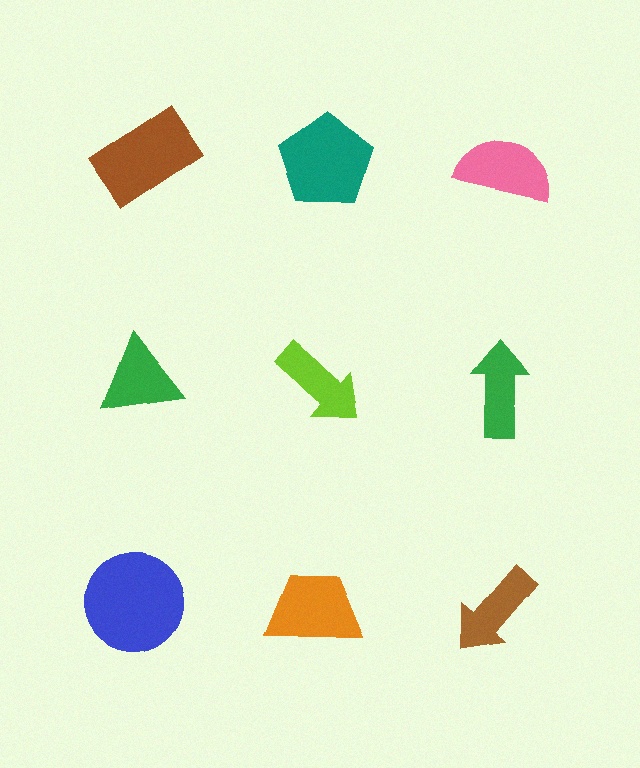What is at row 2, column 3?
A green arrow.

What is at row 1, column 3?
A pink semicircle.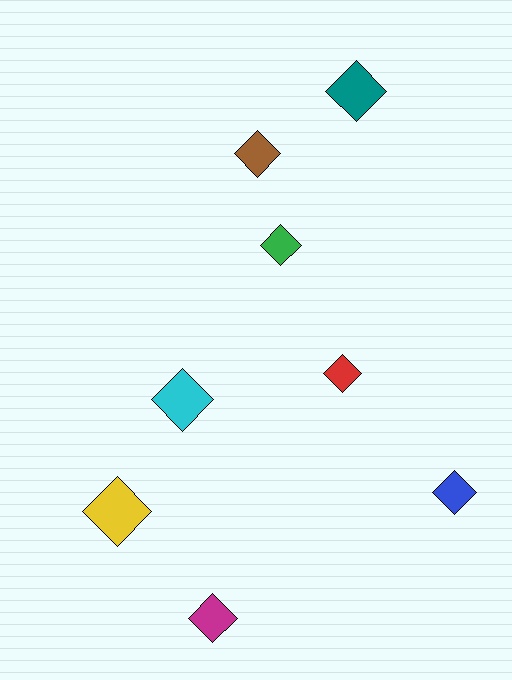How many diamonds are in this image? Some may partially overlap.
There are 8 diamonds.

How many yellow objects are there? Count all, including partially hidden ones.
There is 1 yellow object.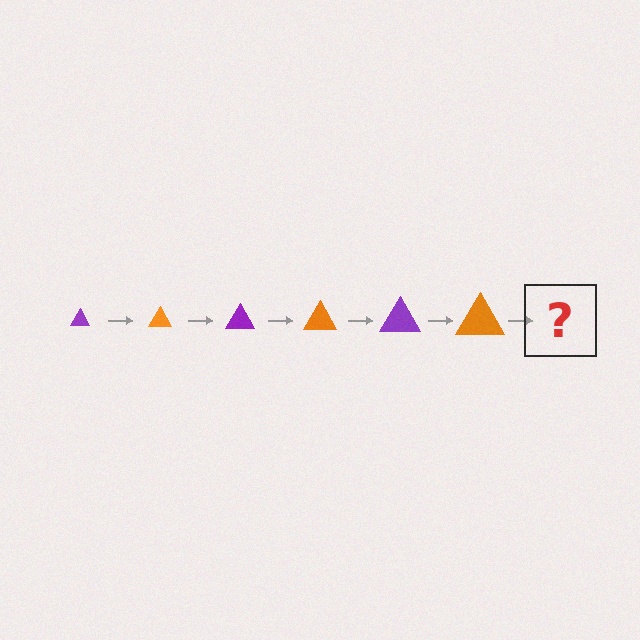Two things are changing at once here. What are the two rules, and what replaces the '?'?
The two rules are that the triangle grows larger each step and the color cycles through purple and orange. The '?' should be a purple triangle, larger than the previous one.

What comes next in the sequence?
The next element should be a purple triangle, larger than the previous one.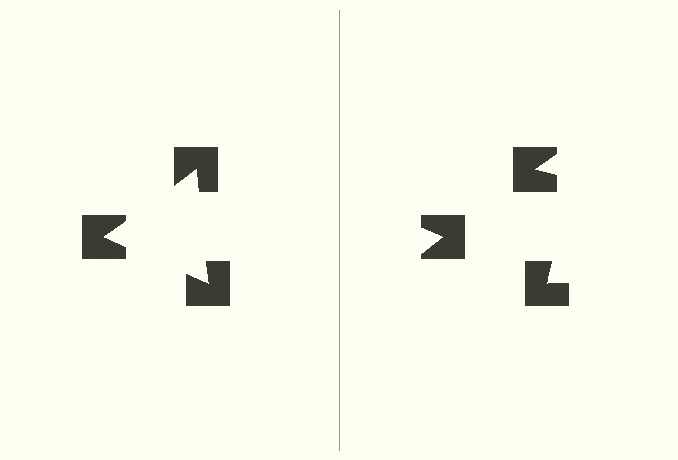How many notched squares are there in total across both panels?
6 — 3 on each side.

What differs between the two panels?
The notched squares are positioned identically on both sides; only the wedge orientations differ. On the left they align to a triangle; on the right they are misaligned.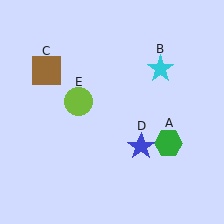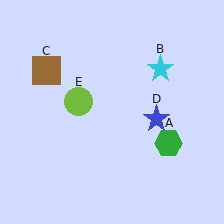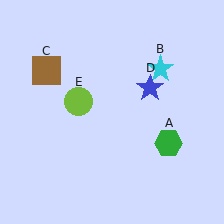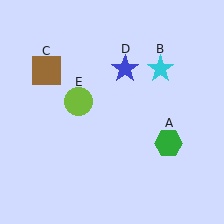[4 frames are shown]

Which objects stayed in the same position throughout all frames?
Green hexagon (object A) and cyan star (object B) and brown square (object C) and lime circle (object E) remained stationary.